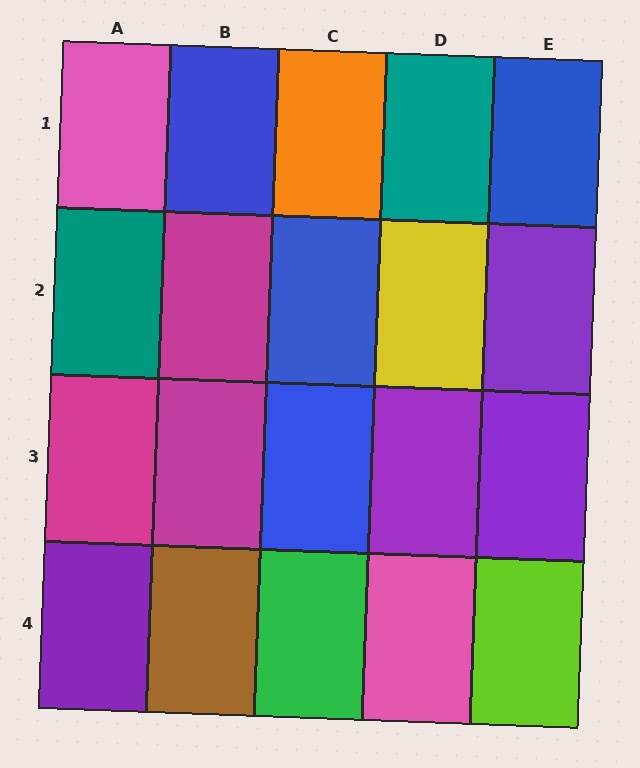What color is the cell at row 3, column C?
Blue.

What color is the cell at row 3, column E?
Purple.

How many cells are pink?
2 cells are pink.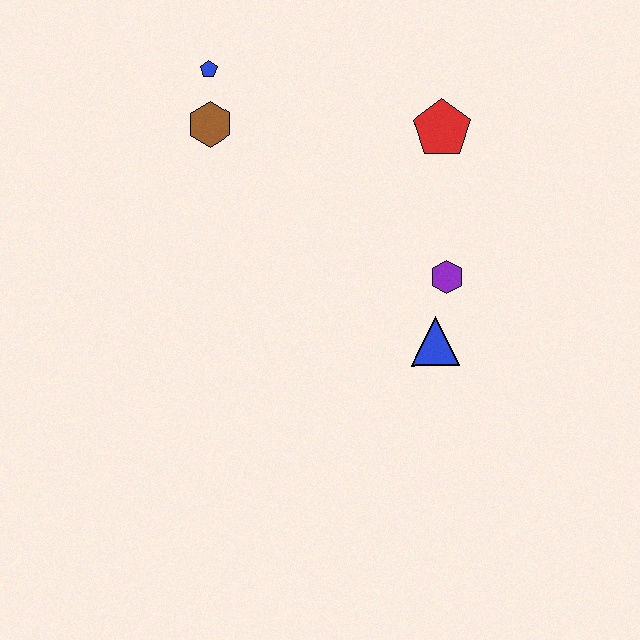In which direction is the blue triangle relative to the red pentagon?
The blue triangle is below the red pentagon.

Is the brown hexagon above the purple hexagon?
Yes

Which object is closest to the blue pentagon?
The brown hexagon is closest to the blue pentagon.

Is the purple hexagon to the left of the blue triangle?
No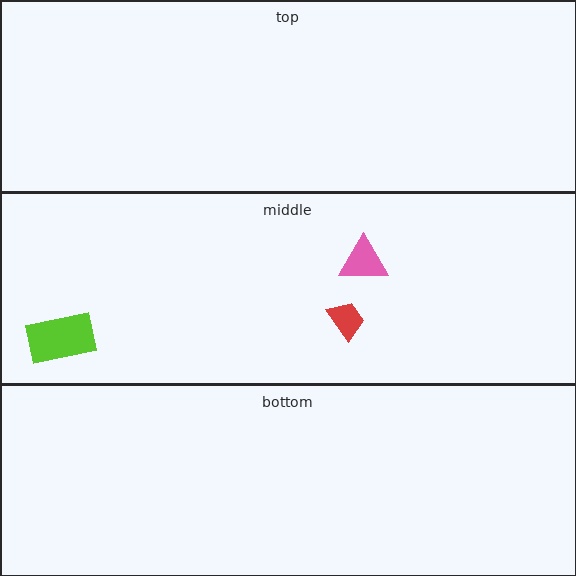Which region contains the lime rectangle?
The middle region.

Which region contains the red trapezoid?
The middle region.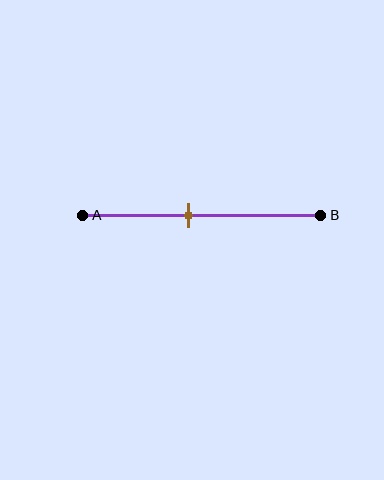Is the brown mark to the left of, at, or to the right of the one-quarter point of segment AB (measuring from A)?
The brown mark is to the right of the one-quarter point of segment AB.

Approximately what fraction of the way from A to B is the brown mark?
The brown mark is approximately 45% of the way from A to B.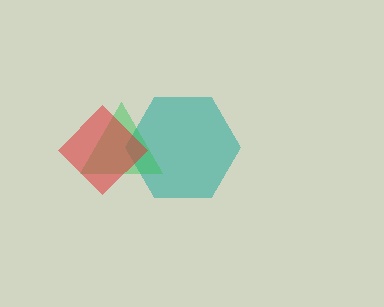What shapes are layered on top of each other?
The layered shapes are: a teal hexagon, a green triangle, a red diamond.